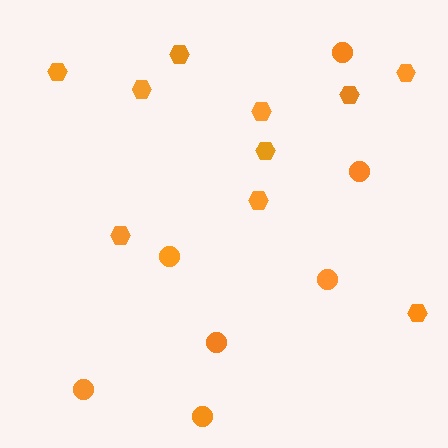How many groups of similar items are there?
There are 2 groups: one group of hexagons (10) and one group of circles (7).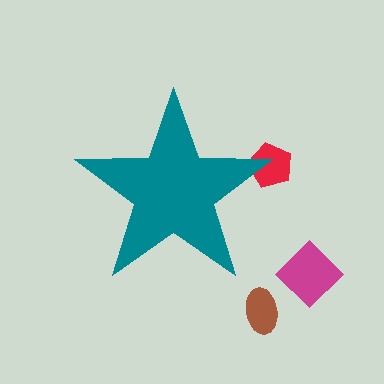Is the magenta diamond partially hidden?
No, the magenta diamond is fully visible.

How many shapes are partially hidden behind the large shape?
1 shape is partially hidden.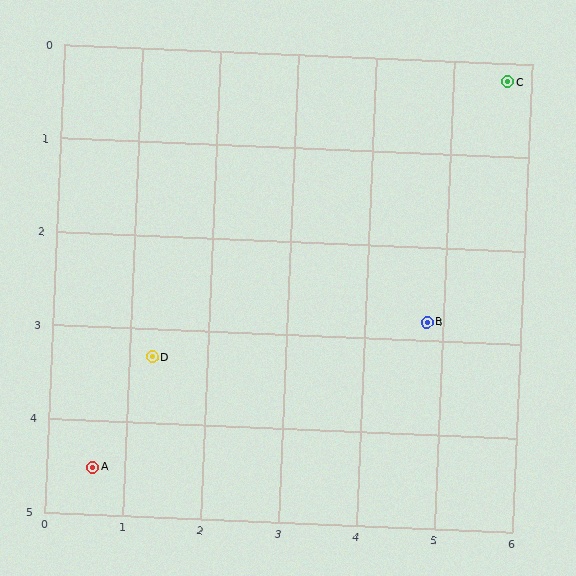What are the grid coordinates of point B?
Point B is at approximately (4.8, 2.8).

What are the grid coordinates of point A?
Point A is at approximately (0.6, 4.5).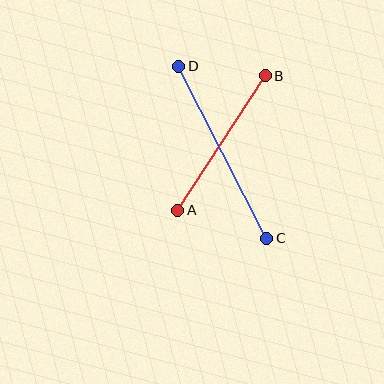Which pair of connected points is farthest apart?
Points C and D are farthest apart.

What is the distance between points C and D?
The distance is approximately 193 pixels.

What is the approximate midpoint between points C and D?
The midpoint is at approximately (223, 152) pixels.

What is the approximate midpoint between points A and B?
The midpoint is at approximately (221, 143) pixels.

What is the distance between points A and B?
The distance is approximately 160 pixels.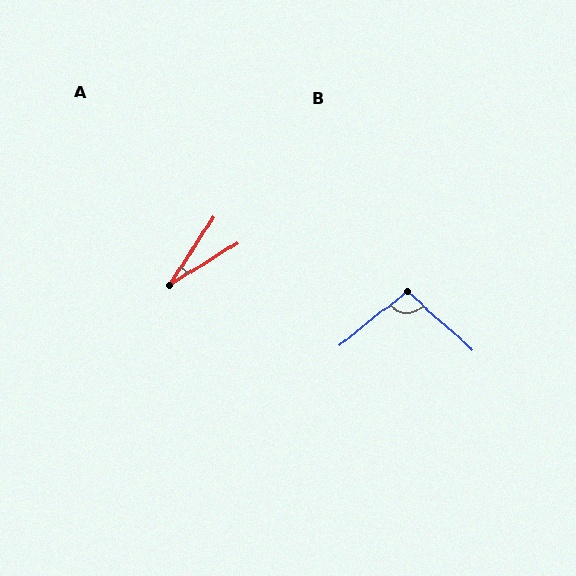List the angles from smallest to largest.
A (25°), B (100°).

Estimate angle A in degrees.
Approximately 25 degrees.